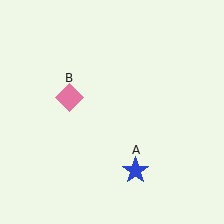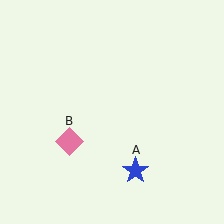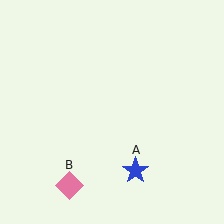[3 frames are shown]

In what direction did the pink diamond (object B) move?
The pink diamond (object B) moved down.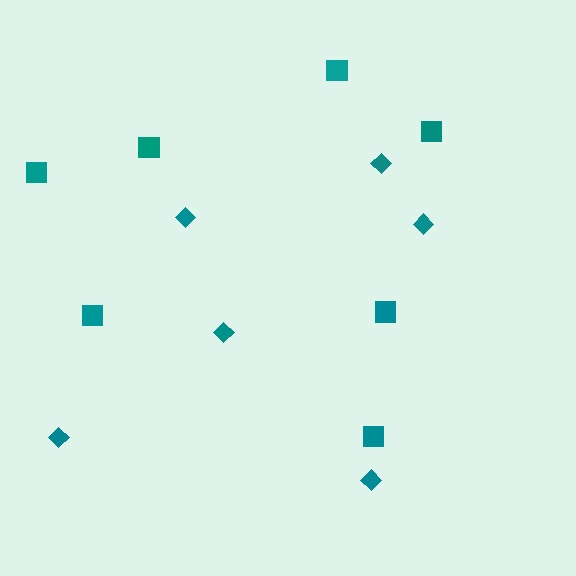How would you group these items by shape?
There are 2 groups: one group of diamonds (6) and one group of squares (7).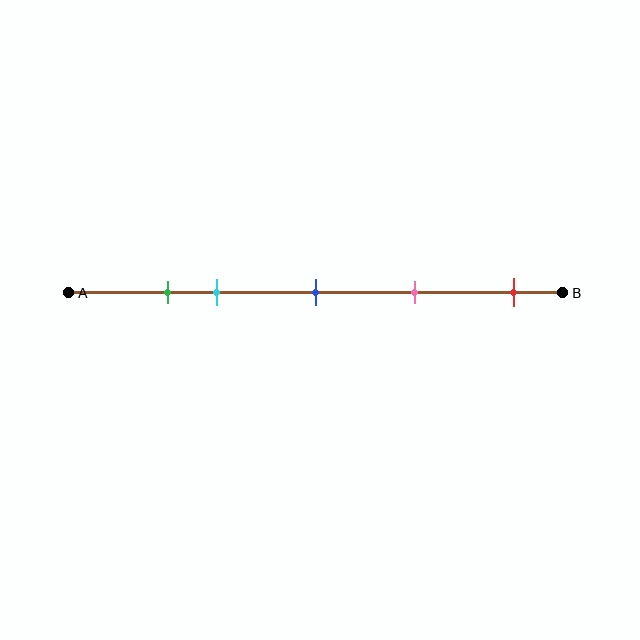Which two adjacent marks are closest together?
The green and cyan marks are the closest adjacent pair.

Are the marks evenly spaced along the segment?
No, the marks are not evenly spaced.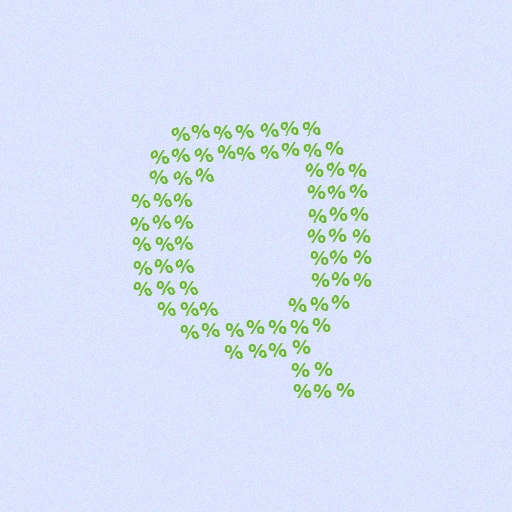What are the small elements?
The small elements are percent signs.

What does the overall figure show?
The overall figure shows the letter Q.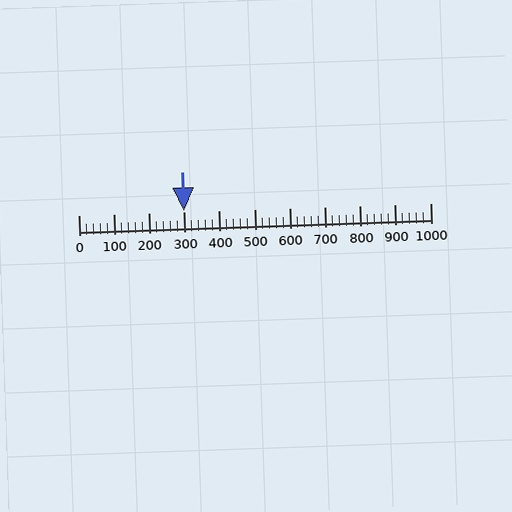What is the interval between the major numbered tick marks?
The major tick marks are spaced 100 units apart.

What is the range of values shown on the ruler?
The ruler shows values from 0 to 1000.